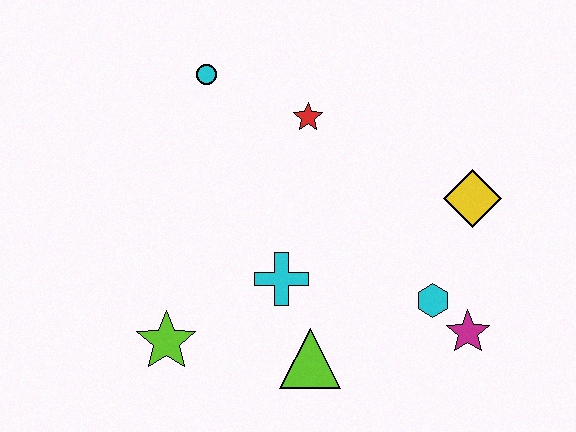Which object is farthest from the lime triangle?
The cyan circle is farthest from the lime triangle.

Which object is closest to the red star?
The cyan circle is closest to the red star.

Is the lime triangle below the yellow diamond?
Yes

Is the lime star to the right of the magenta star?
No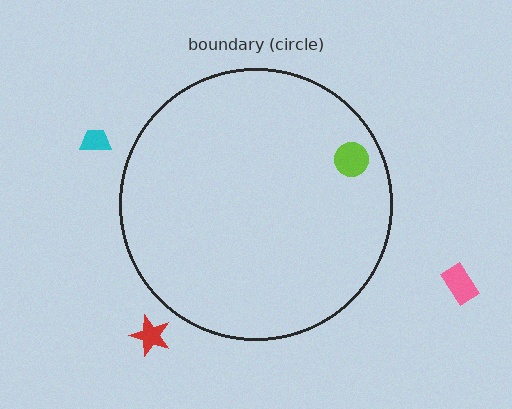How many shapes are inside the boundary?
1 inside, 3 outside.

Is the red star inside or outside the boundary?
Outside.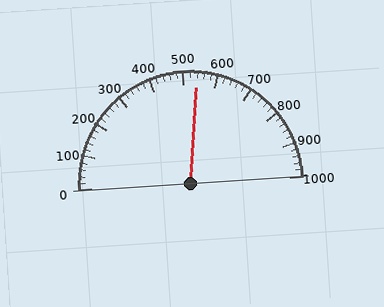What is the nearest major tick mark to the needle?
The nearest major tick mark is 500.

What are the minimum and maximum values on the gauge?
The gauge ranges from 0 to 1000.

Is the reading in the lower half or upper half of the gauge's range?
The reading is in the upper half of the range (0 to 1000).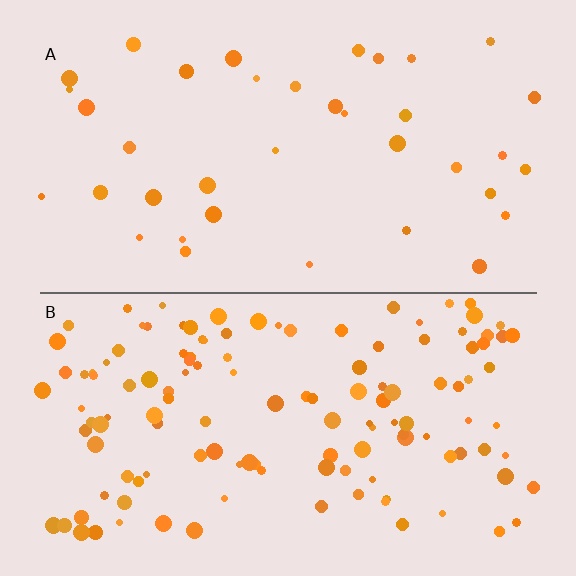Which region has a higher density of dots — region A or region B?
B (the bottom).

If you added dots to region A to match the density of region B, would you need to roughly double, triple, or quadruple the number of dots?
Approximately quadruple.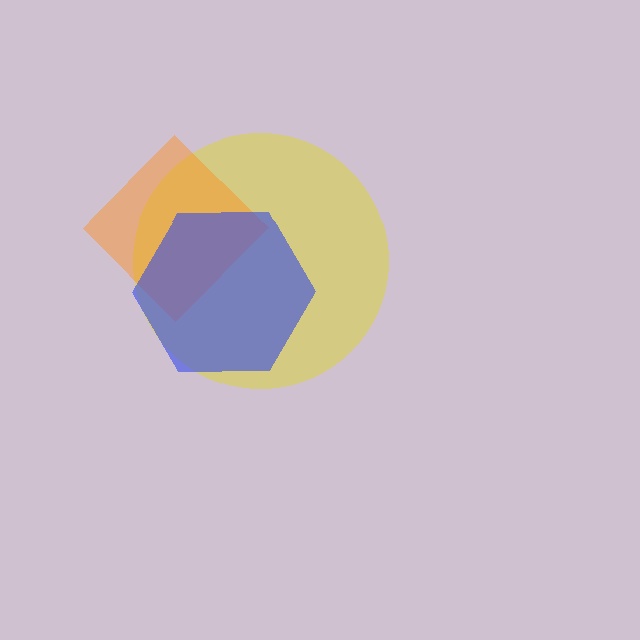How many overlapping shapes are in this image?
There are 3 overlapping shapes in the image.